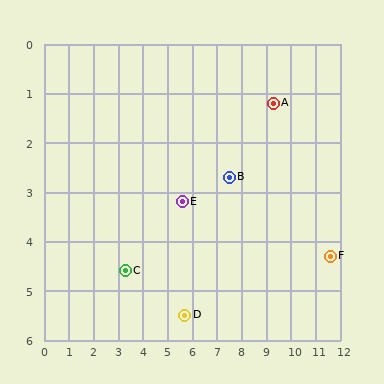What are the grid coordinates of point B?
Point B is at approximately (7.5, 2.7).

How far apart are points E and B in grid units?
Points E and B are about 2.0 grid units apart.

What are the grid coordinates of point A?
Point A is at approximately (9.3, 1.2).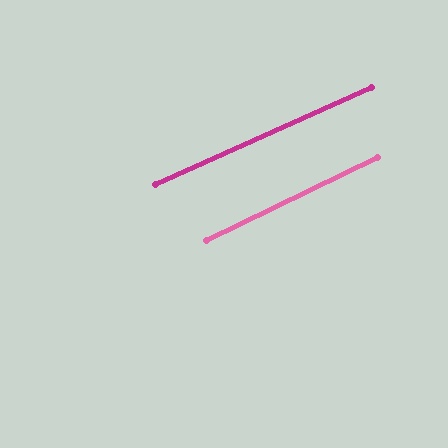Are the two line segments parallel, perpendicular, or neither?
Parallel — their directions differ by only 1.4°.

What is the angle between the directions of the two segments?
Approximately 1 degree.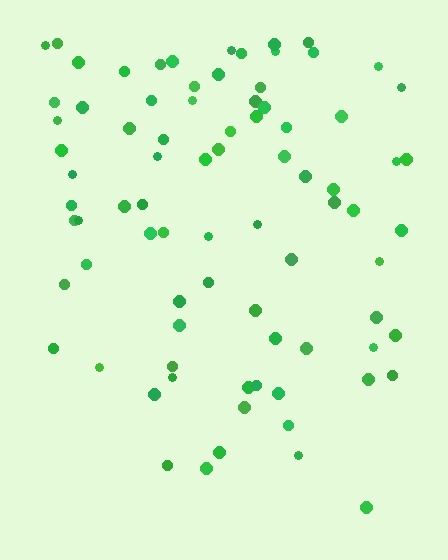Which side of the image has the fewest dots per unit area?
The bottom.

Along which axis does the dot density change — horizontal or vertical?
Vertical.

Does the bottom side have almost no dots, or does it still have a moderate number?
Still a moderate number, just noticeably fewer than the top.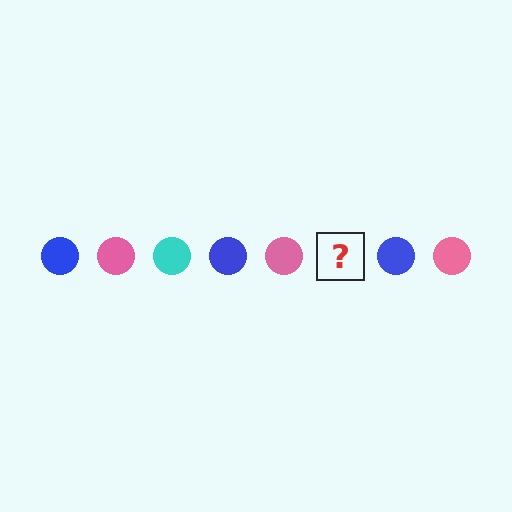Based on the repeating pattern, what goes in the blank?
The blank should be a cyan circle.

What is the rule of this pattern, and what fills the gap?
The rule is that the pattern cycles through blue, pink, cyan circles. The gap should be filled with a cyan circle.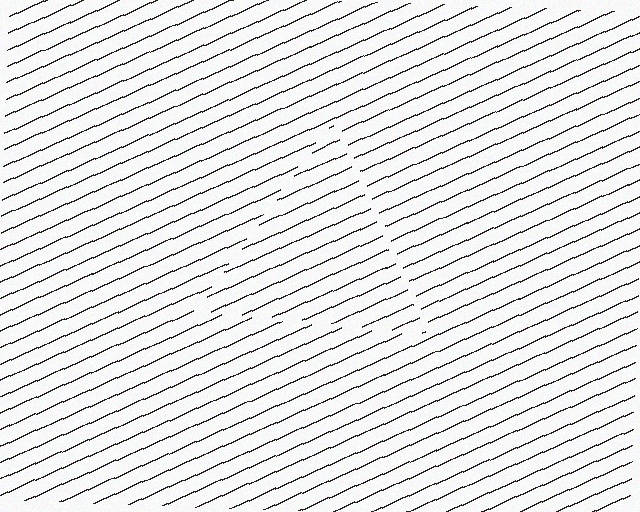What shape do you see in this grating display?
An illusory triangle. The interior of the shape contains the same grating, shifted by half a period — the contour is defined by the phase discontinuity where line-ends from the inner and outer gratings abut.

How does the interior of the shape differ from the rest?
The interior of the shape contains the same grating, shifted by half a period — the contour is defined by the phase discontinuity where line-ends from the inner and outer gratings abut.